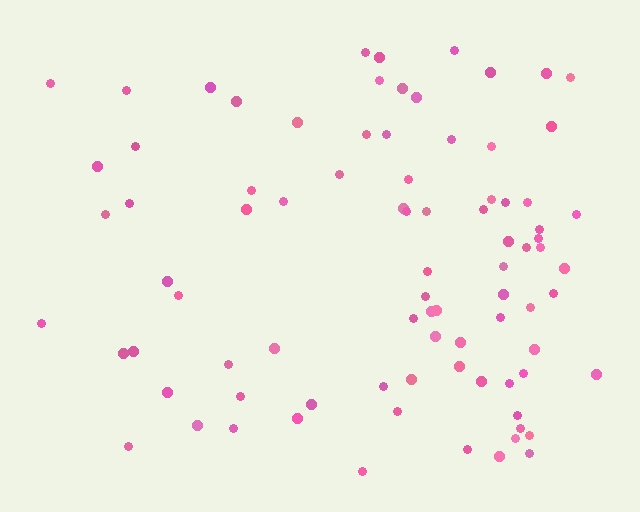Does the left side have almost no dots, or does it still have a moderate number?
Still a moderate number, just noticeably fewer than the right.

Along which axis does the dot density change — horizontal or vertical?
Horizontal.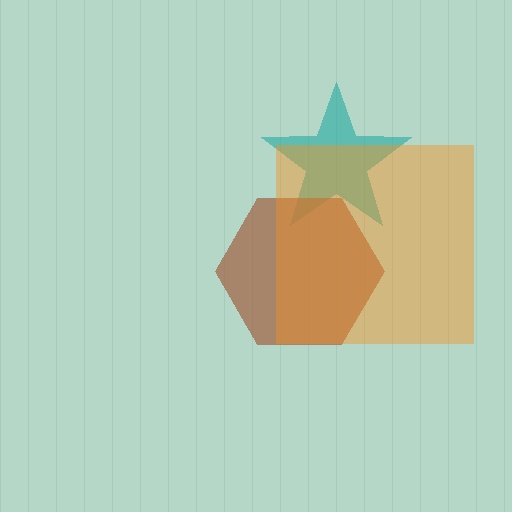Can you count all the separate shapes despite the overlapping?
Yes, there are 3 separate shapes.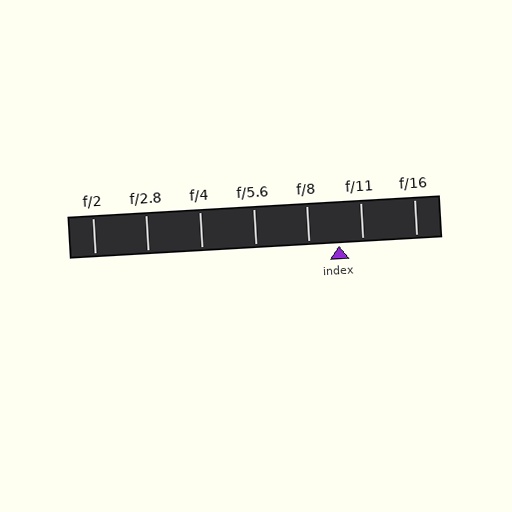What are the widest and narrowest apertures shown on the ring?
The widest aperture shown is f/2 and the narrowest is f/16.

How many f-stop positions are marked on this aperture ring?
There are 7 f-stop positions marked.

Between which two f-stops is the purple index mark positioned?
The index mark is between f/8 and f/11.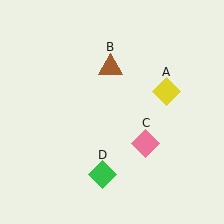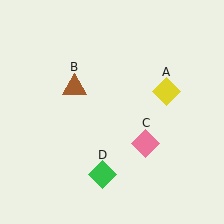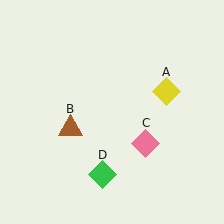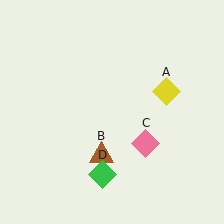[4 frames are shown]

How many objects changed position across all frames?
1 object changed position: brown triangle (object B).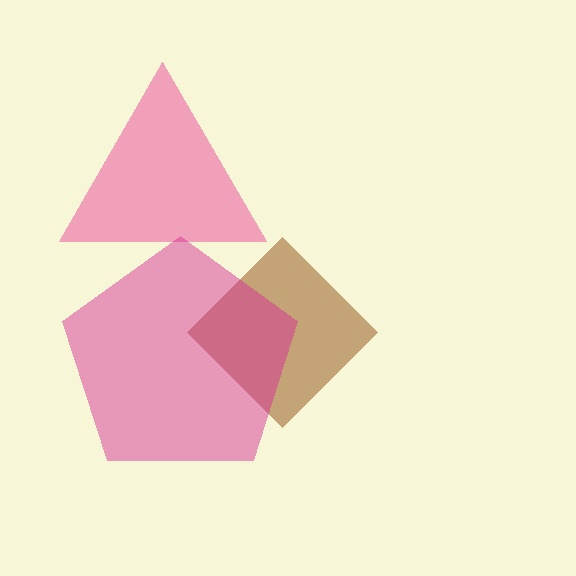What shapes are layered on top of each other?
The layered shapes are: a brown diamond, a pink triangle, a magenta pentagon.